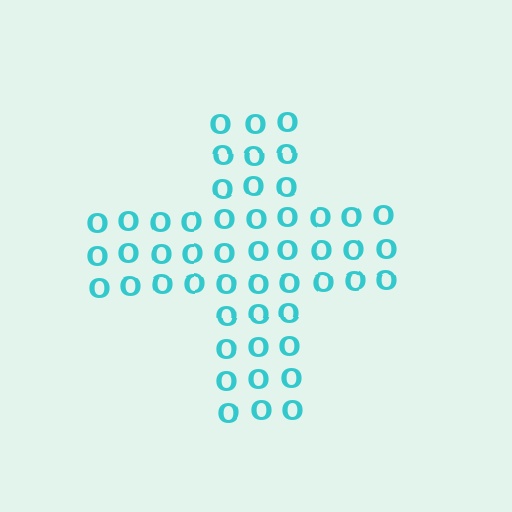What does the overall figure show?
The overall figure shows a cross.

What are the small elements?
The small elements are letter O's.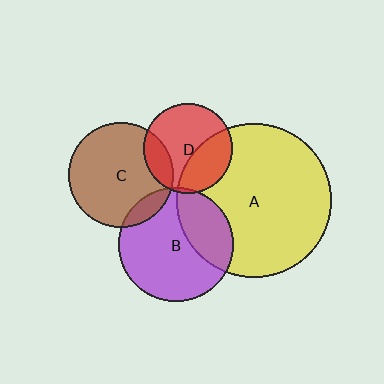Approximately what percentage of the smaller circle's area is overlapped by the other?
Approximately 35%.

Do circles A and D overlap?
Yes.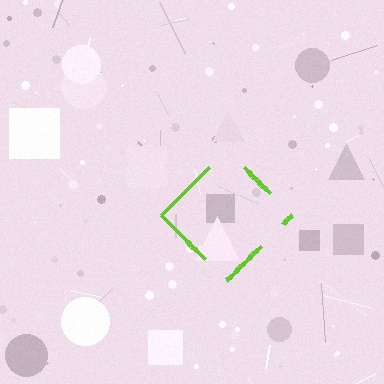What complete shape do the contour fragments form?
The contour fragments form a diamond.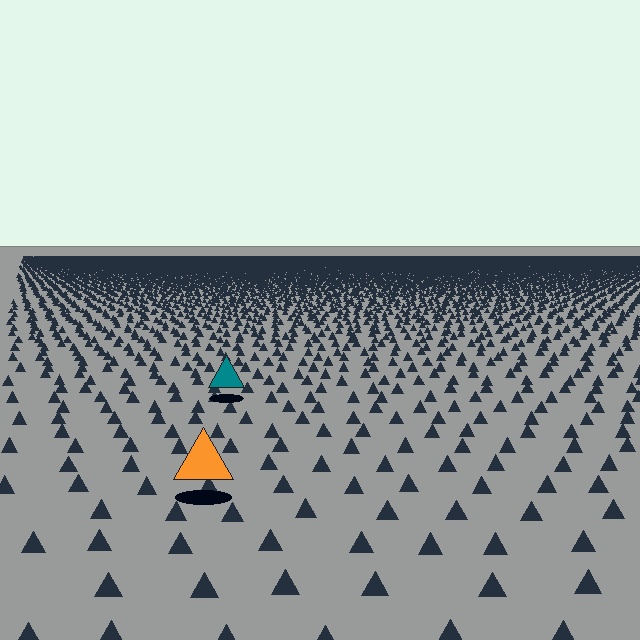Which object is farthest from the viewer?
The teal triangle is farthest from the viewer. It appears smaller and the ground texture around it is denser.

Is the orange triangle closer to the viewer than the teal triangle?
Yes. The orange triangle is closer — you can tell from the texture gradient: the ground texture is coarser near it.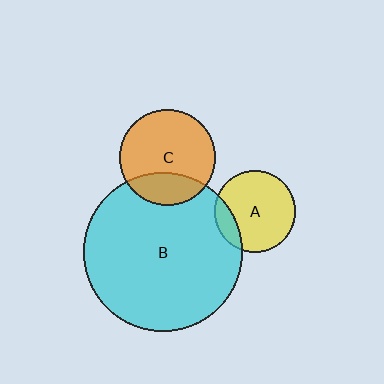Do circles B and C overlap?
Yes.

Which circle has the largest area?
Circle B (cyan).